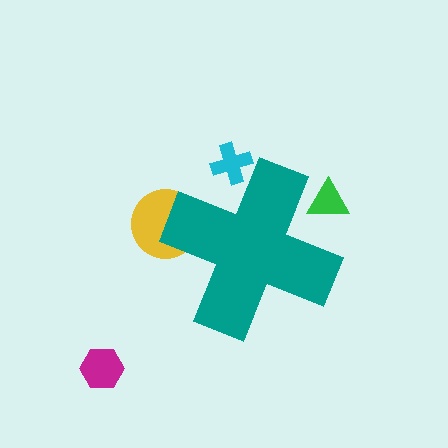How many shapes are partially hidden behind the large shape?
3 shapes are partially hidden.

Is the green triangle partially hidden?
Yes, the green triangle is partially hidden behind the teal cross.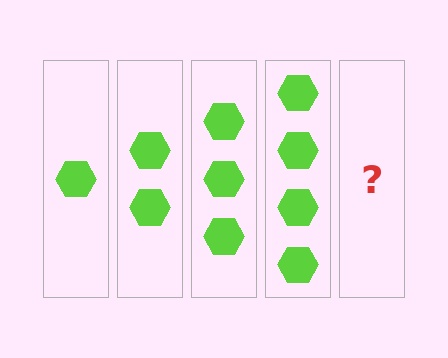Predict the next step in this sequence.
The next step is 5 hexagons.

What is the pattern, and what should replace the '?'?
The pattern is that each step adds one more hexagon. The '?' should be 5 hexagons.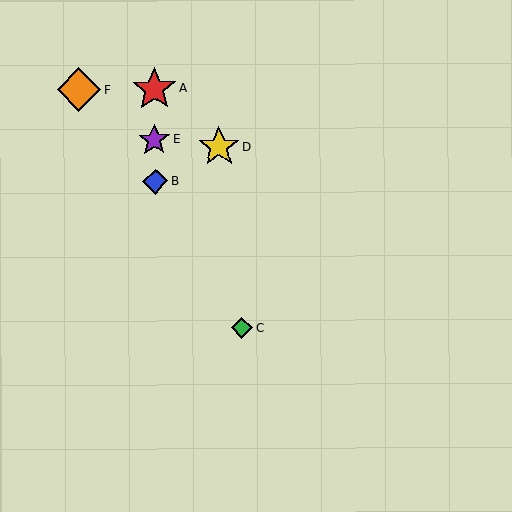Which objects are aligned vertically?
Objects A, B, E are aligned vertically.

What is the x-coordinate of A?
Object A is at x≈154.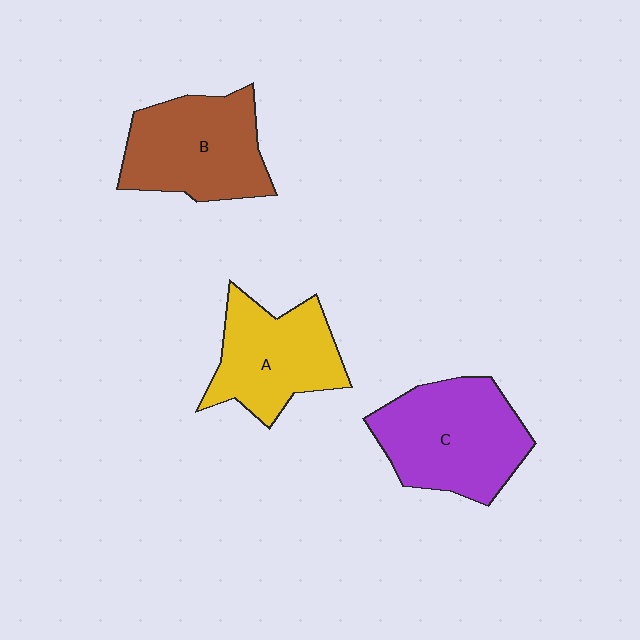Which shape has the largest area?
Shape C (purple).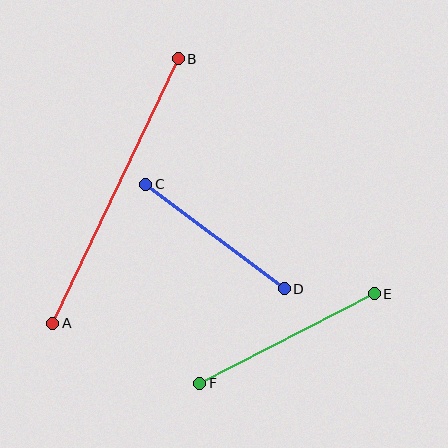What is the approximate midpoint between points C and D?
The midpoint is at approximately (215, 237) pixels.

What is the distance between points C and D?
The distance is approximately 174 pixels.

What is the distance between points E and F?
The distance is approximately 197 pixels.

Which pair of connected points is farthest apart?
Points A and B are farthest apart.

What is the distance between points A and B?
The distance is approximately 293 pixels.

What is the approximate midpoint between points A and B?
The midpoint is at approximately (115, 191) pixels.